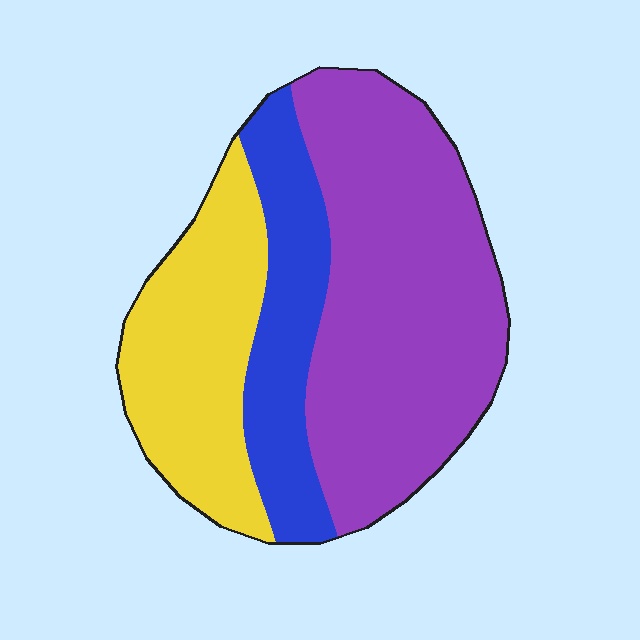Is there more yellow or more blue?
Yellow.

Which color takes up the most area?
Purple, at roughly 50%.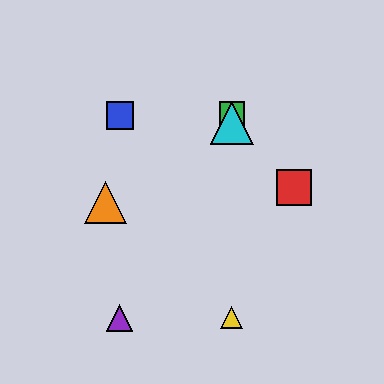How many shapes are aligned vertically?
3 shapes (the green square, the yellow triangle, the cyan triangle) are aligned vertically.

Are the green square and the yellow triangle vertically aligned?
Yes, both are at x≈232.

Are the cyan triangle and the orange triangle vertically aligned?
No, the cyan triangle is at x≈232 and the orange triangle is at x≈105.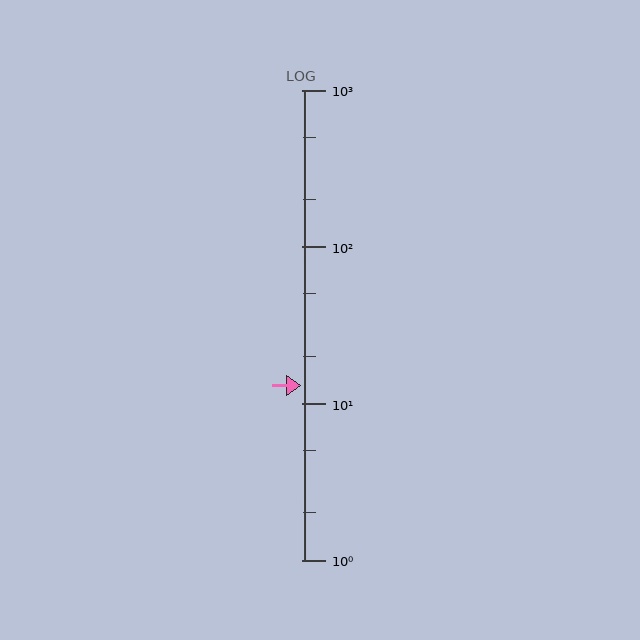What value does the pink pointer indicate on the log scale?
The pointer indicates approximately 13.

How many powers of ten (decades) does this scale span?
The scale spans 3 decades, from 1 to 1000.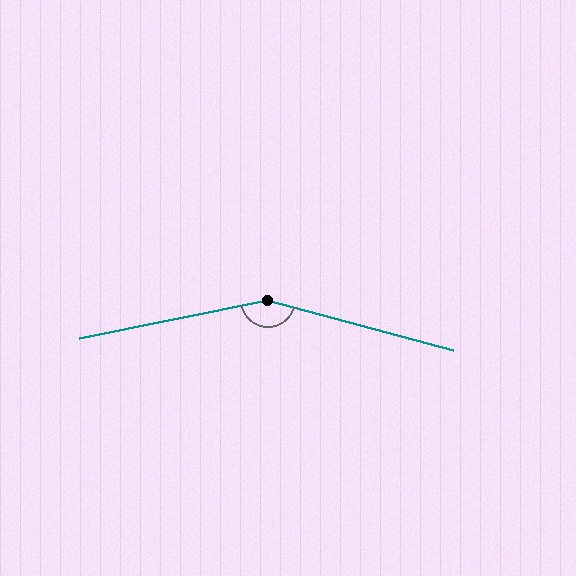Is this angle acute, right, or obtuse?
It is obtuse.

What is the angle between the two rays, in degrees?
Approximately 153 degrees.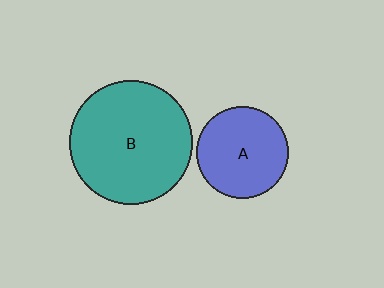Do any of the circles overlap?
No, none of the circles overlap.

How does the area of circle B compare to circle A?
Approximately 1.8 times.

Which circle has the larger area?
Circle B (teal).